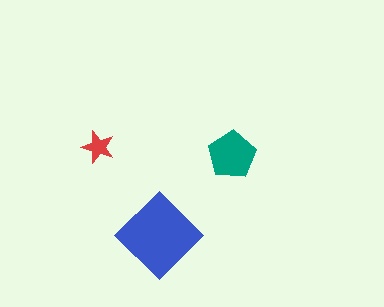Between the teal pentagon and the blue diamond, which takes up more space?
The blue diamond.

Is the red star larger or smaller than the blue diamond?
Smaller.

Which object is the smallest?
The red star.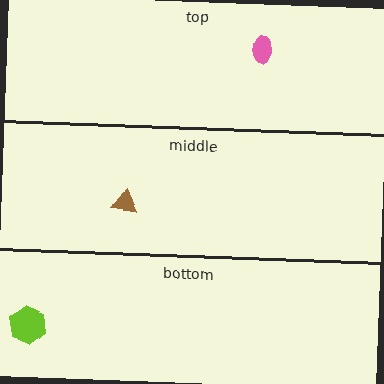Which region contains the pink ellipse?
The top region.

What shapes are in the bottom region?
The lime hexagon.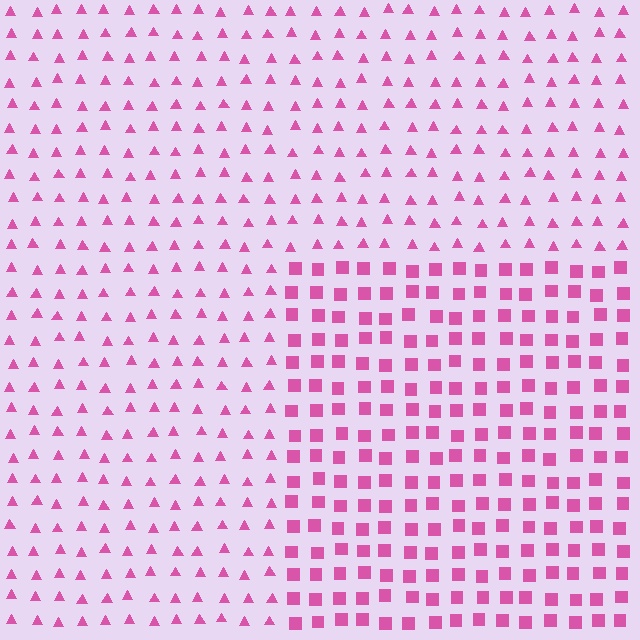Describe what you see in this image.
The image is filled with small pink elements arranged in a uniform grid. A rectangle-shaped region contains squares, while the surrounding area contains triangles. The boundary is defined purely by the change in element shape.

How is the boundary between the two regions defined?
The boundary is defined by a change in element shape: squares inside vs. triangles outside. All elements share the same color and spacing.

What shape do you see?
I see a rectangle.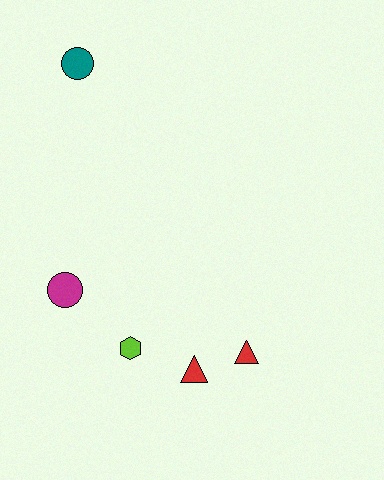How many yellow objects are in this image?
There are no yellow objects.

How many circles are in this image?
There are 2 circles.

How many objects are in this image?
There are 5 objects.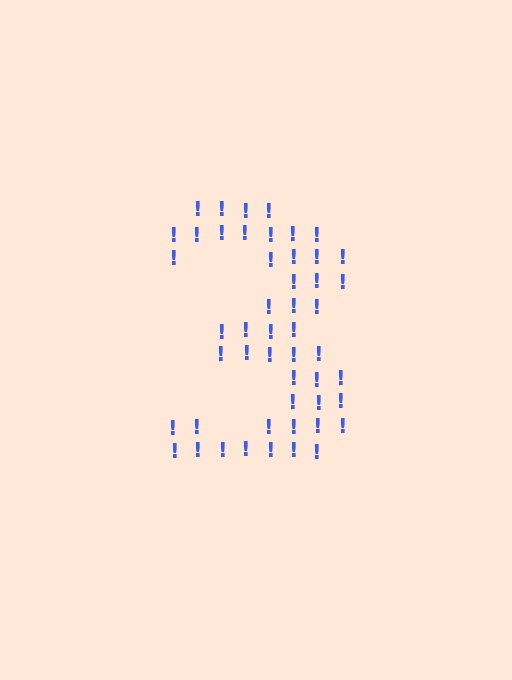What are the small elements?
The small elements are exclamation marks.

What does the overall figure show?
The overall figure shows the digit 3.